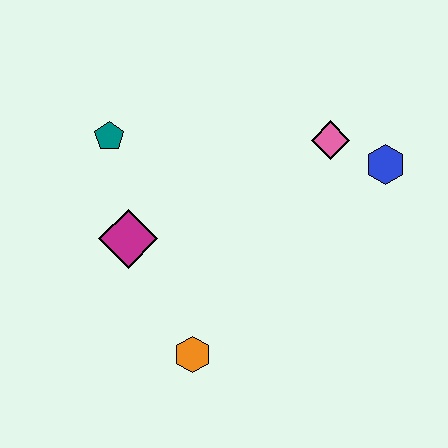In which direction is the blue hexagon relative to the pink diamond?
The blue hexagon is to the right of the pink diamond.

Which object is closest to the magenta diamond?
The teal pentagon is closest to the magenta diamond.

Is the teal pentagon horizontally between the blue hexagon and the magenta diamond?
No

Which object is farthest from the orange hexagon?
The blue hexagon is farthest from the orange hexagon.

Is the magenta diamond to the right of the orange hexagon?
No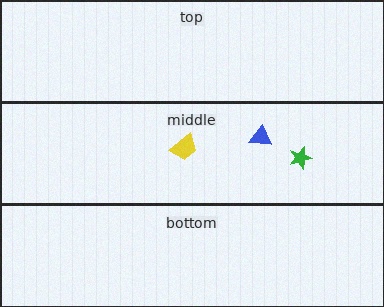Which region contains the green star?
The middle region.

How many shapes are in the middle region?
3.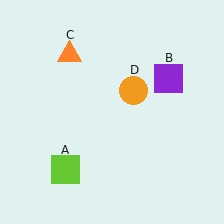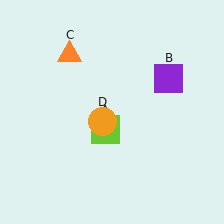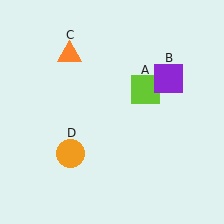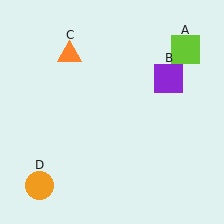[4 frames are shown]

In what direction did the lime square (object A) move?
The lime square (object A) moved up and to the right.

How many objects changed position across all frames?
2 objects changed position: lime square (object A), orange circle (object D).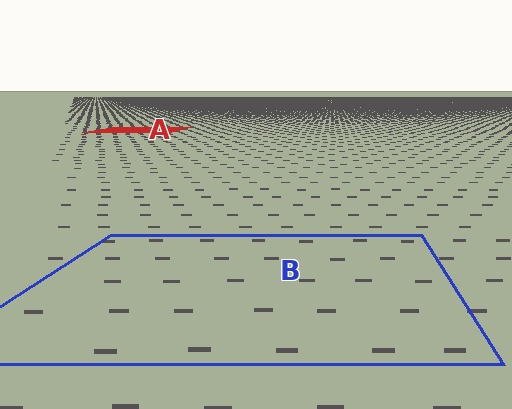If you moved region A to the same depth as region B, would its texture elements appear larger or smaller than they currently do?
They would appear larger. At a closer depth, the same texture elements are projected at a bigger on-screen size.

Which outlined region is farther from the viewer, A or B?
Region A is farther from the viewer — the texture elements inside it appear smaller and more densely packed.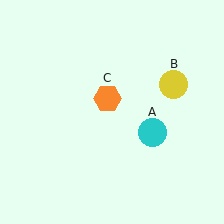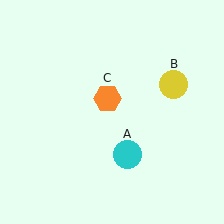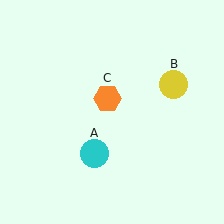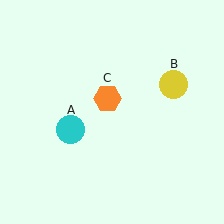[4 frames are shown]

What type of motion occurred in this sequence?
The cyan circle (object A) rotated clockwise around the center of the scene.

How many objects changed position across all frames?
1 object changed position: cyan circle (object A).